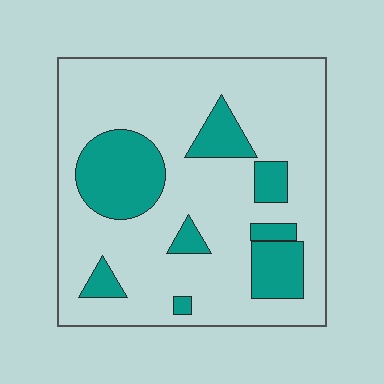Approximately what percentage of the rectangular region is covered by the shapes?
Approximately 25%.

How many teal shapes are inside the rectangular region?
8.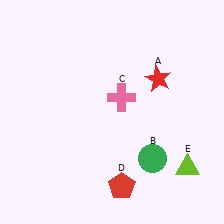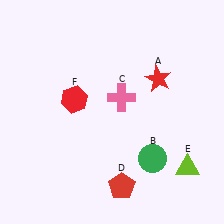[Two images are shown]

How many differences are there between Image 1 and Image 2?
There is 1 difference between the two images.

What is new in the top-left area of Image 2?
A red hexagon (F) was added in the top-left area of Image 2.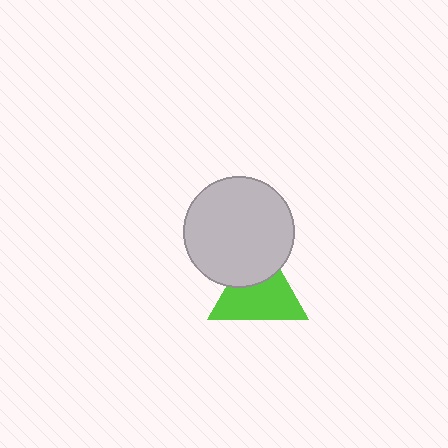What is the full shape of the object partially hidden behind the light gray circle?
The partially hidden object is a lime triangle.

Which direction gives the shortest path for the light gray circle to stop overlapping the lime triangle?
Moving up gives the shortest separation.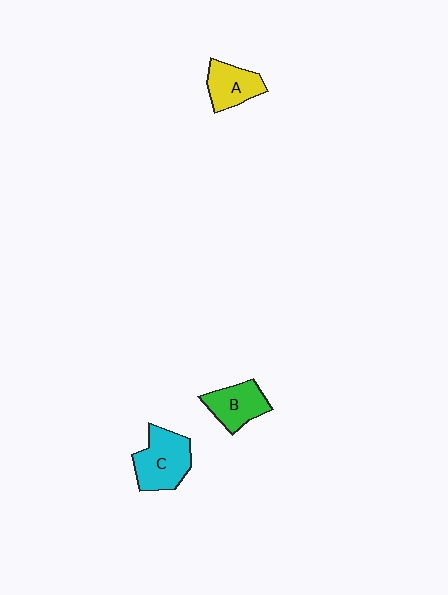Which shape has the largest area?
Shape C (cyan).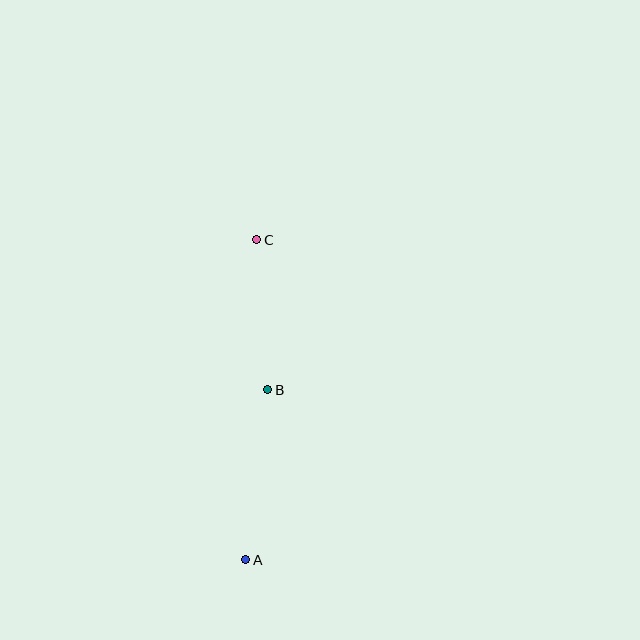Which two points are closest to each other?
Points B and C are closest to each other.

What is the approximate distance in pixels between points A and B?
The distance between A and B is approximately 171 pixels.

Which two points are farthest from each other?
Points A and C are farthest from each other.